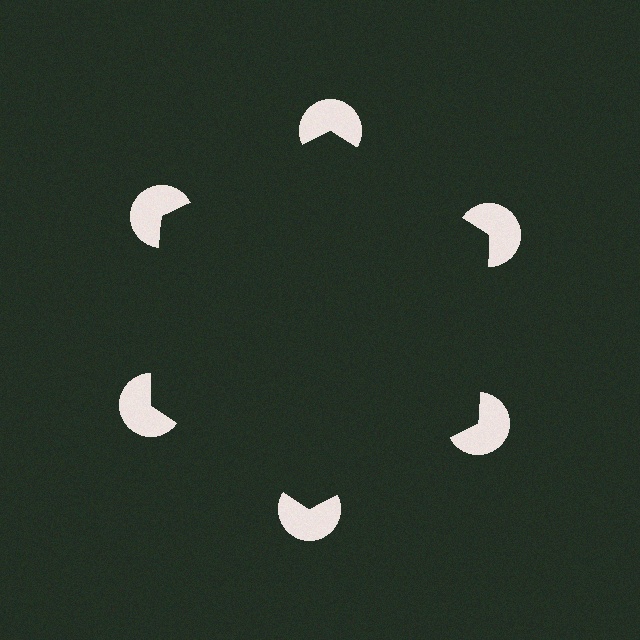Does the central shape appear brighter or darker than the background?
It typically appears slightly darker than the background, even though no actual brightness change is drawn.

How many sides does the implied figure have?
6 sides.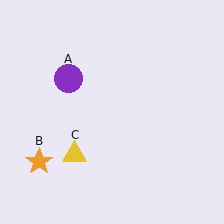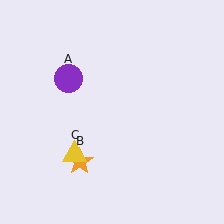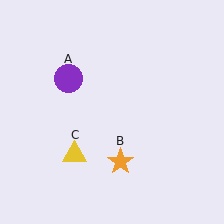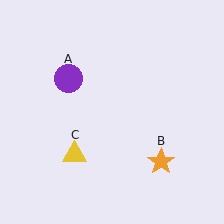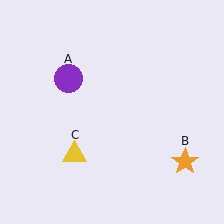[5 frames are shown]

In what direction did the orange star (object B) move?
The orange star (object B) moved right.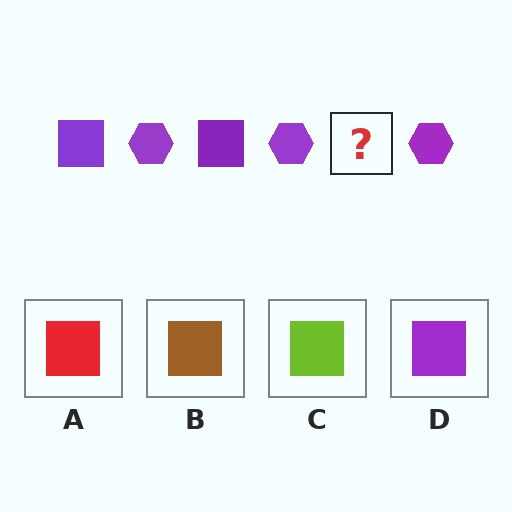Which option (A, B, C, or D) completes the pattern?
D.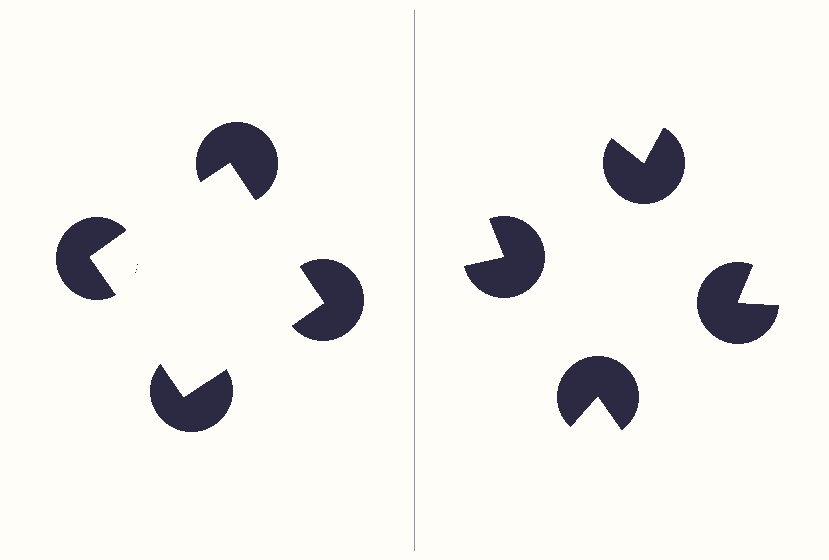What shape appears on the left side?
An illusory square.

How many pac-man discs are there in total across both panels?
8 — 4 on each side.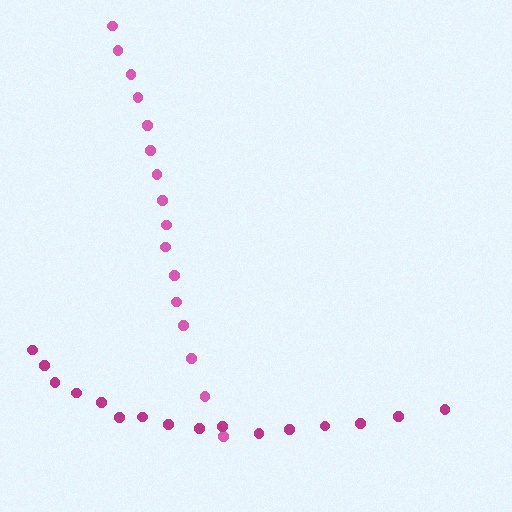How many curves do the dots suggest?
There are 2 distinct paths.